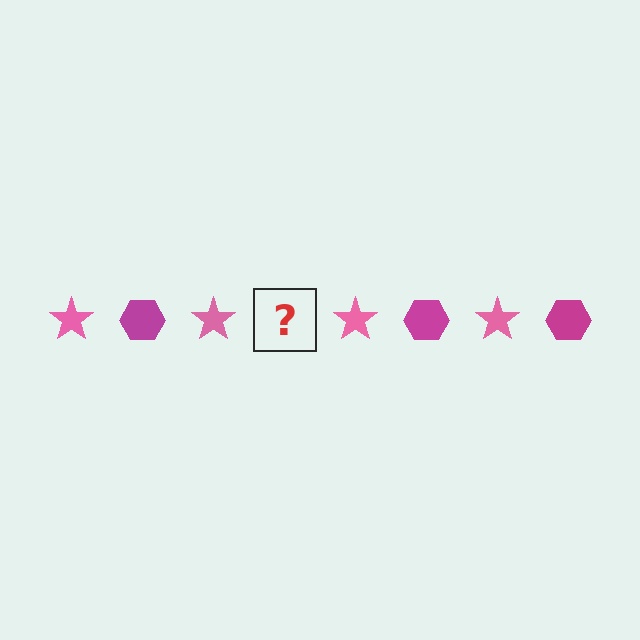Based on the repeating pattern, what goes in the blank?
The blank should be a magenta hexagon.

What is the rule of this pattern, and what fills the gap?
The rule is that the pattern alternates between pink star and magenta hexagon. The gap should be filled with a magenta hexagon.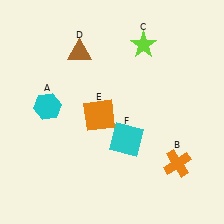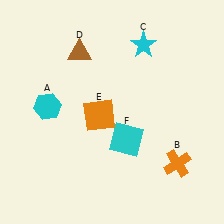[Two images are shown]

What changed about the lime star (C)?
In Image 1, C is lime. In Image 2, it changed to cyan.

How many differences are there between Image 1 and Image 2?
There is 1 difference between the two images.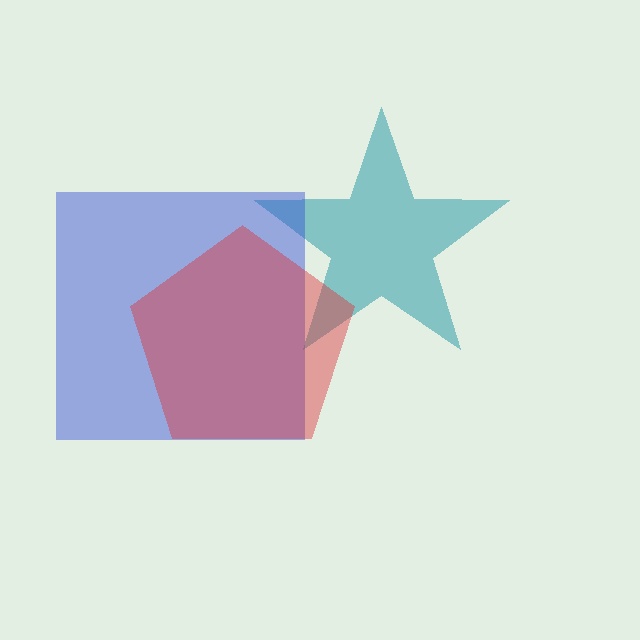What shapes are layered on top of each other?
The layered shapes are: a teal star, a blue square, a red pentagon.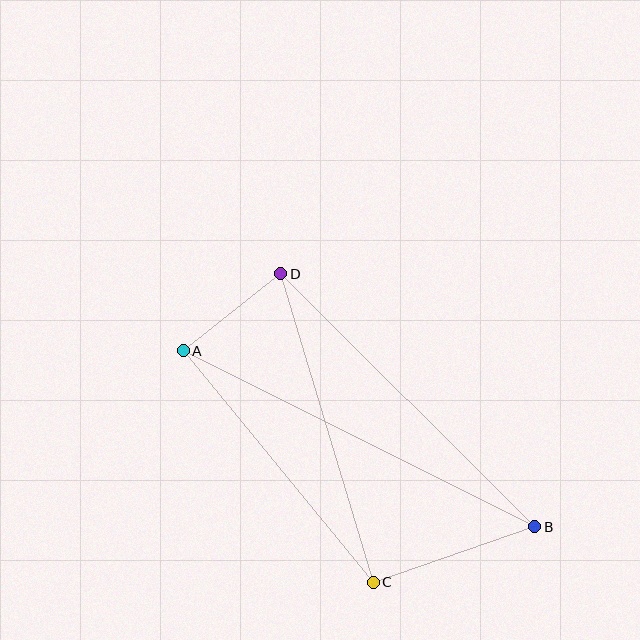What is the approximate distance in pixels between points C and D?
The distance between C and D is approximately 322 pixels.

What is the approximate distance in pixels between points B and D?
The distance between B and D is approximately 359 pixels.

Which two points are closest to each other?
Points A and D are closest to each other.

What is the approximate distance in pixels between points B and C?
The distance between B and C is approximately 171 pixels.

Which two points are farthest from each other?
Points A and B are farthest from each other.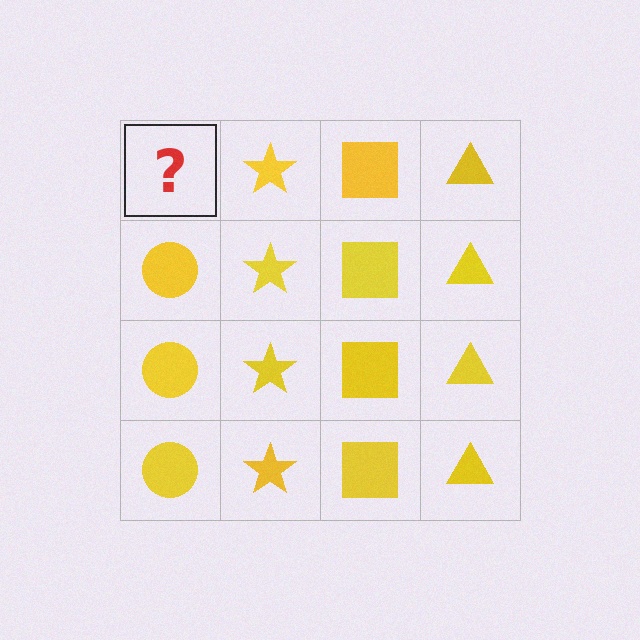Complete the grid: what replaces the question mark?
The question mark should be replaced with a yellow circle.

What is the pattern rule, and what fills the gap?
The rule is that each column has a consistent shape. The gap should be filled with a yellow circle.